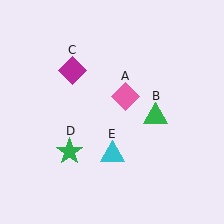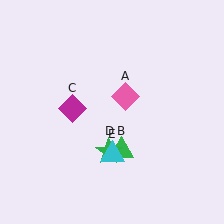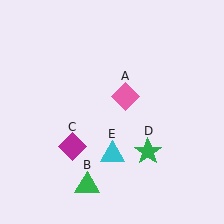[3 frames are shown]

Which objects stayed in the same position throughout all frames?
Pink diamond (object A) and cyan triangle (object E) remained stationary.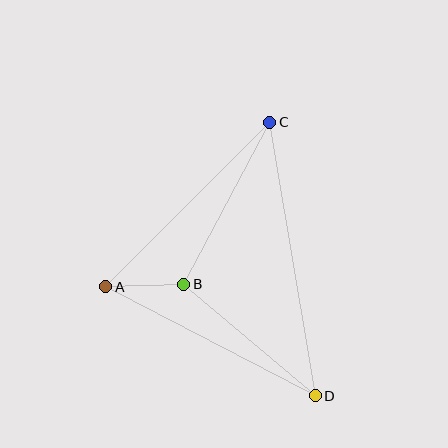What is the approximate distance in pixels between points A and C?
The distance between A and C is approximately 232 pixels.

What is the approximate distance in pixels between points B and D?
The distance between B and D is approximately 173 pixels.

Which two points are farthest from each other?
Points C and D are farthest from each other.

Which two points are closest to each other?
Points A and B are closest to each other.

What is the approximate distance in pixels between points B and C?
The distance between B and C is approximately 183 pixels.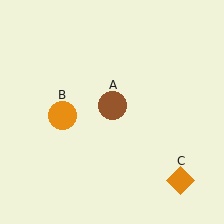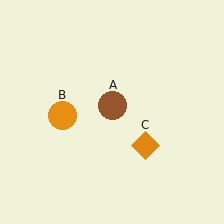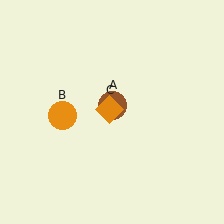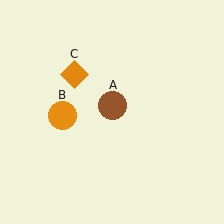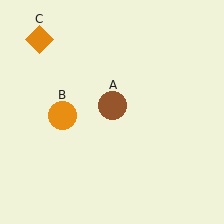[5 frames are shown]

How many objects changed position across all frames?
1 object changed position: orange diamond (object C).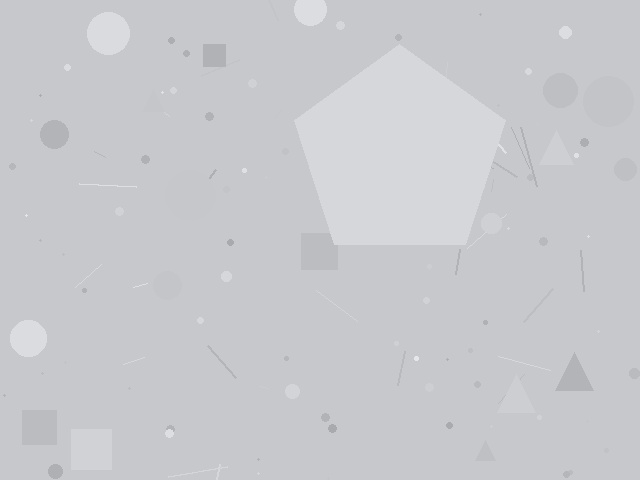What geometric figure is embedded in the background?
A pentagon is embedded in the background.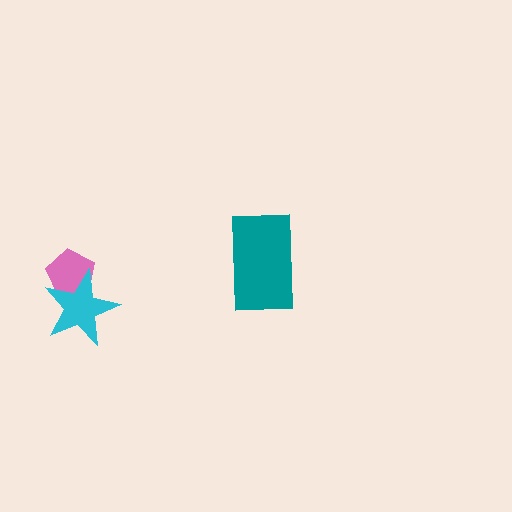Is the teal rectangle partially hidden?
No, no other shape covers it.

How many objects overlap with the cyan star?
1 object overlaps with the cyan star.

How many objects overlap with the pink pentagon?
1 object overlaps with the pink pentagon.